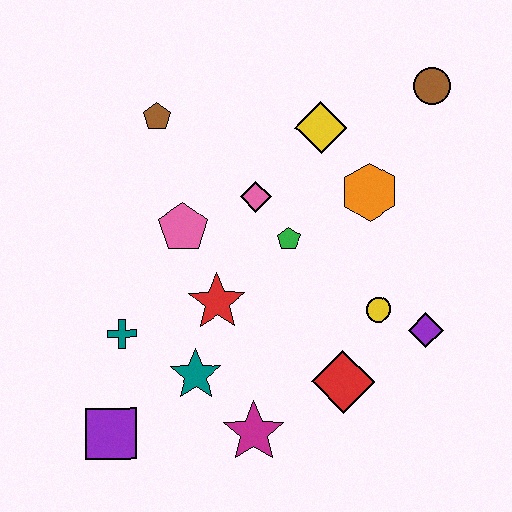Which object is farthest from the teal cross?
The brown circle is farthest from the teal cross.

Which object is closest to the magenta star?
The teal star is closest to the magenta star.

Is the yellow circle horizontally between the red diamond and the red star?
No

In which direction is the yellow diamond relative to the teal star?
The yellow diamond is above the teal star.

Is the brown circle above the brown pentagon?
Yes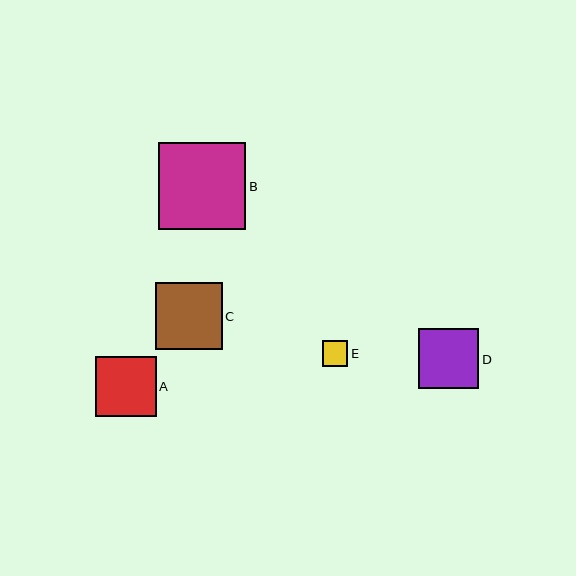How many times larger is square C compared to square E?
Square C is approximately 2.6 times the size of square E.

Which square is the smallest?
Square E is the smallest with a size of approximately 26 pixels.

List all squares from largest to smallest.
From largest to smallest: B, C, A, D, E.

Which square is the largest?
Square B is the largest with a size of approximately 87 pixels.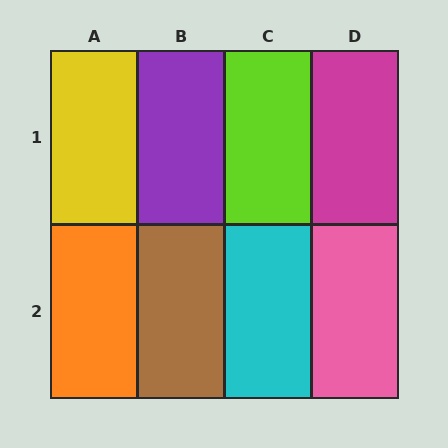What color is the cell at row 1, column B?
Purple.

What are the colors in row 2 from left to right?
Orange, brown, cyan, pink.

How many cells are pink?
1 cell is pink.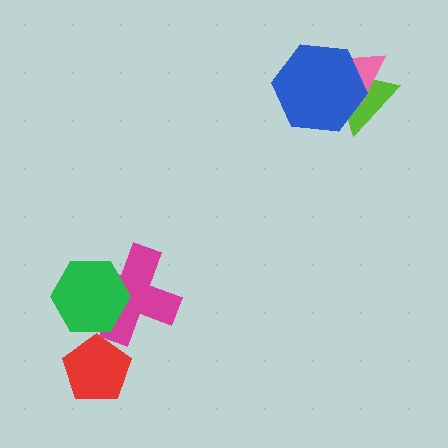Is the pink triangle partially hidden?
Yes, it is partially covered by another shape.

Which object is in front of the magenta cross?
The green hexagon is in front of the magenta cross.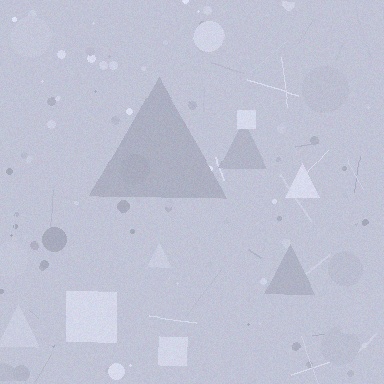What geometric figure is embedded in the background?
A triangle is embedded in the background.